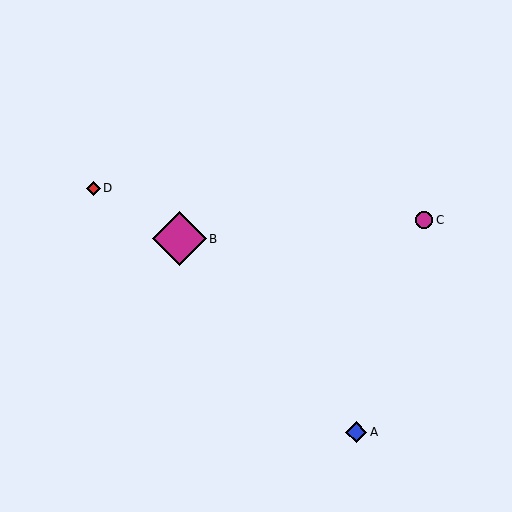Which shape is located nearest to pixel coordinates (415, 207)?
The magenta circle (labeled C) at (424, 220) is nearest to that location.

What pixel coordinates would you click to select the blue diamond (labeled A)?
Click at (356, 432) to select the blue diamond A.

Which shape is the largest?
The magenta diamond (labeled B) is the largest.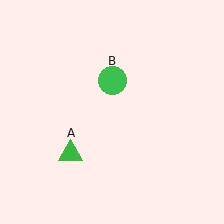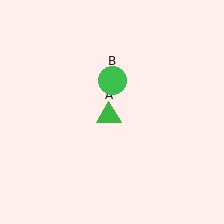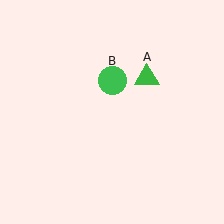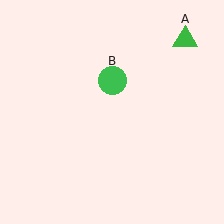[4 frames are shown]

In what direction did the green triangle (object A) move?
The green triangle (object A) moved up and to the right.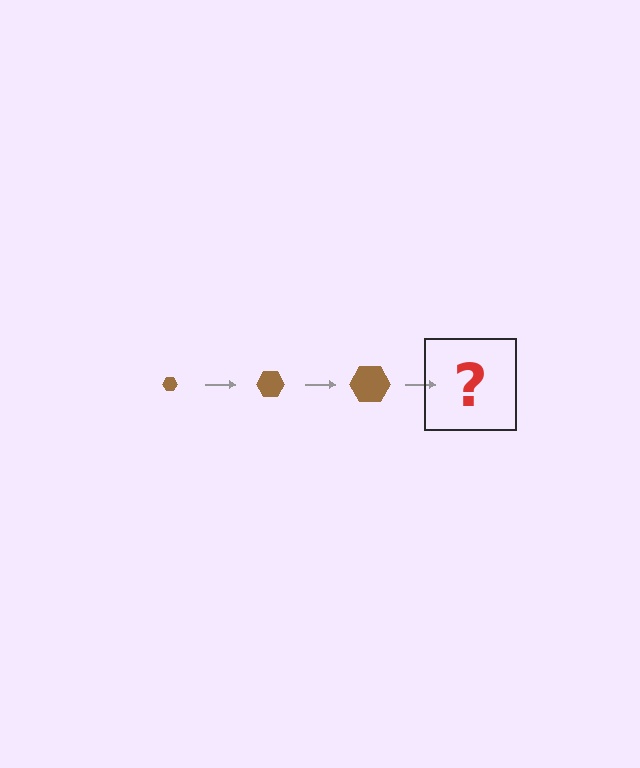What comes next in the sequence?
The next element should be a brown hexagon, larger than the previous one.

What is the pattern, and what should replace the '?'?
The pattern is that the hexagon gets progressively larger each step. The '?' should be a brown hexagon, larger than the previous one.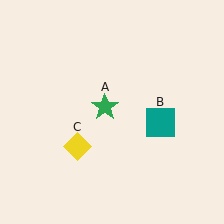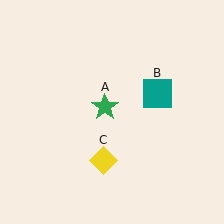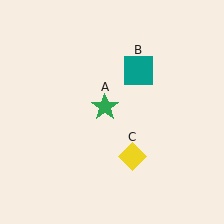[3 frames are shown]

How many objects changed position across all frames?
2 objects changed position: teal square (object B), yellow diamond (object C).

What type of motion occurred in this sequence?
The teal square (object B), yellow diamond (object C) rotated counterclockwise around the center of the scene.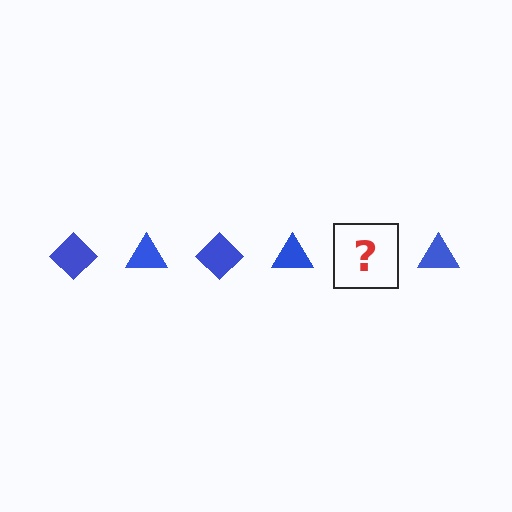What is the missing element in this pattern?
The missing element is a blue diamond.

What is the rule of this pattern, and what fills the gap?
The rule is that the pattern cycles through diamond, triangle shapes in blue. The gap should be filled with a blue diamond.